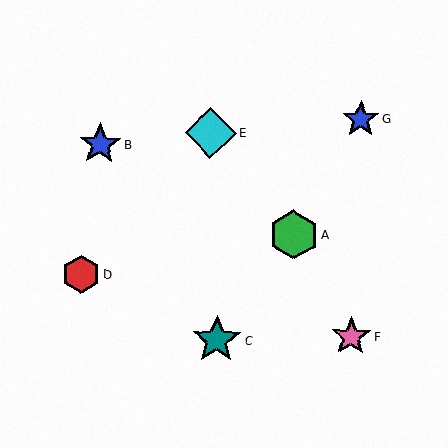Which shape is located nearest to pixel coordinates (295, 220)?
The green hexagon (labeled A) at (294, 235) is nearest to that location.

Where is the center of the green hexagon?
The center of the green hexagon is at (294, 235).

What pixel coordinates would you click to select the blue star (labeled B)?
Click at (100, 144) to select the blue star B.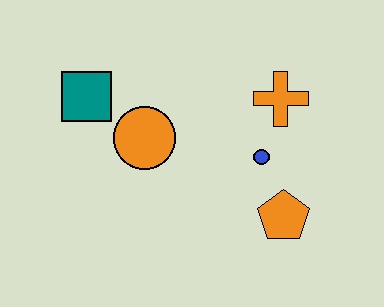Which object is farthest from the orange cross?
The teal square is farthest from the orange cross.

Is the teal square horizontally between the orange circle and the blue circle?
No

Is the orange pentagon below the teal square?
Yes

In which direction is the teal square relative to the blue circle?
The teal square is to the left of the blue circle.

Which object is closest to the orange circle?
The teal square is closest to the orange circle.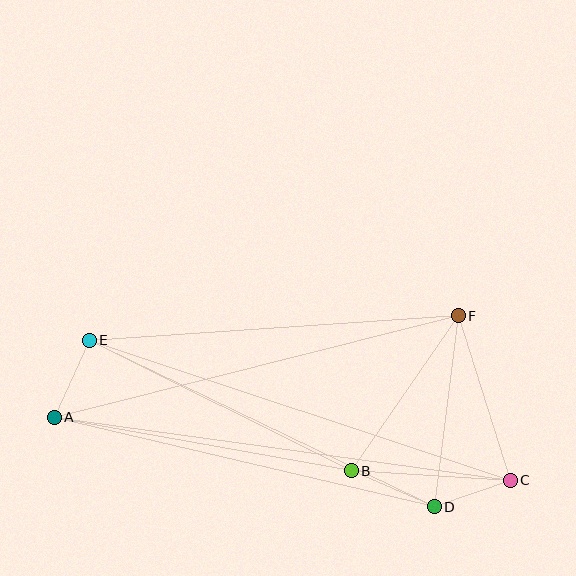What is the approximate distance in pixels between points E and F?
The distance between E and F is approximately 370 pixels.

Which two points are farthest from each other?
Points A and C are farthest from each other.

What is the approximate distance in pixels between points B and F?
The distance between B and F is approximately 188 pixels.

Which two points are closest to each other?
Points C and D are closest to each other.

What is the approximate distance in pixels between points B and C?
The distance between B and C is approximately 159 pixels.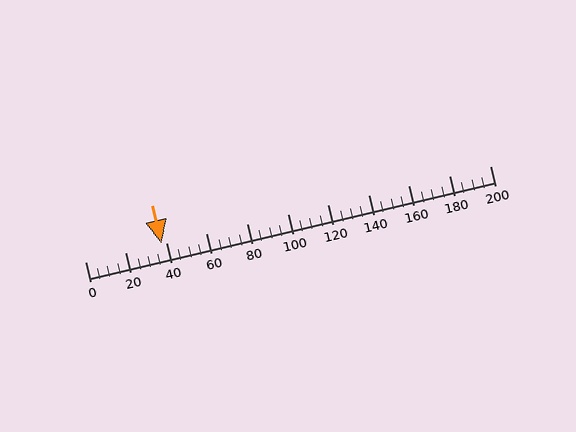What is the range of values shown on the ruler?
The ruler shows values from 0 to 200.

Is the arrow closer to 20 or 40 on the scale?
The arrow is closer to 40.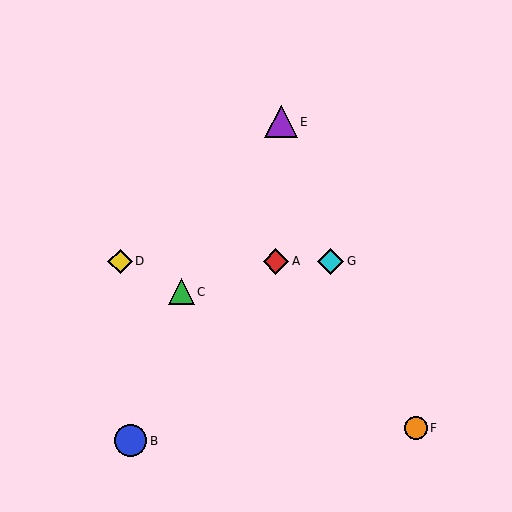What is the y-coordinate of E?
Object E is at y≈122.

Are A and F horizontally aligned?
No, A is at y≈261 and F is at y≈428.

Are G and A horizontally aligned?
Yes, both are at y≈261.